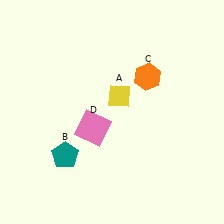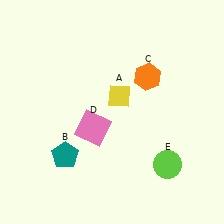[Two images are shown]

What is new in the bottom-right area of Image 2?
A lime circle (E) was added in the bottom-right area of Image 2.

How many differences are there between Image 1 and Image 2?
There is 1 difference between the two images.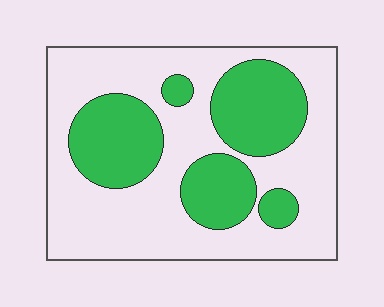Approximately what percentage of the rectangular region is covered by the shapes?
Approximately 35%.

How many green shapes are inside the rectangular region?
5.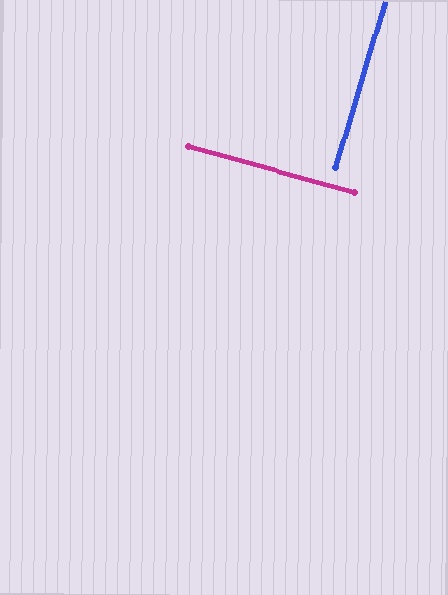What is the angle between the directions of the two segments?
Approximately 89 degrees.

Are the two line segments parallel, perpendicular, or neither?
Perpendicular — they meet at approximately 89°.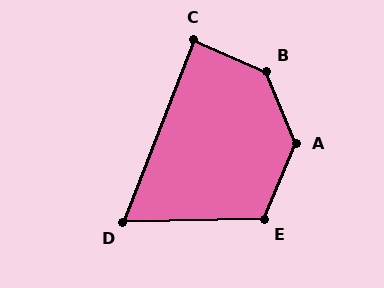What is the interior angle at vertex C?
Approximately 88 degrees (approximately right).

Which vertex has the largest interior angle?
B, at approximately 135 degrees.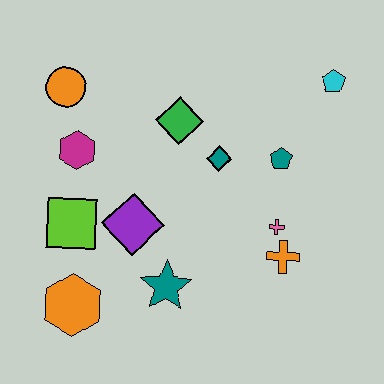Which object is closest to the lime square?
The purple diamond is closest to the lime square.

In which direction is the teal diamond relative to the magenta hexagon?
The teal diamond is to the right of the magenta hexagon.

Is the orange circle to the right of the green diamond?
No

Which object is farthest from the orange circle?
The orange cross is farthest from the orange circle.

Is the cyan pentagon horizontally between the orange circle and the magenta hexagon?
No